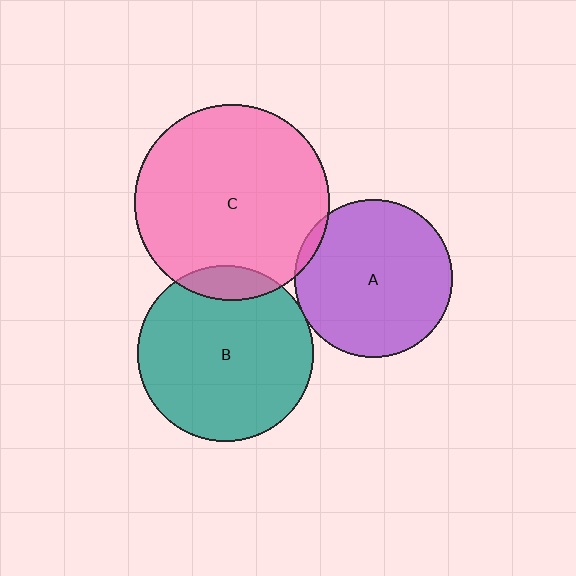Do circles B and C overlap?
Yes.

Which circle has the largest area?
Circle C (pink).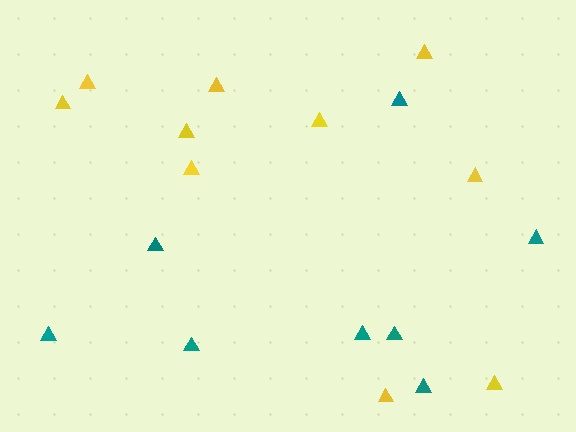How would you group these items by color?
There are 2 groups: one group of yellow triangles (10) and one group of teal triangles (8).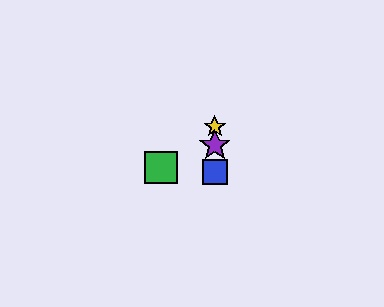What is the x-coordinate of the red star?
The red star is at x≈215.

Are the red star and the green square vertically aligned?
No, the red star is at x≈215 and the green square is at x≈161.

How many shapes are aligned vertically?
4 shapes (the red star, the blue square, the yellow star, the purple star) are aligned vertically.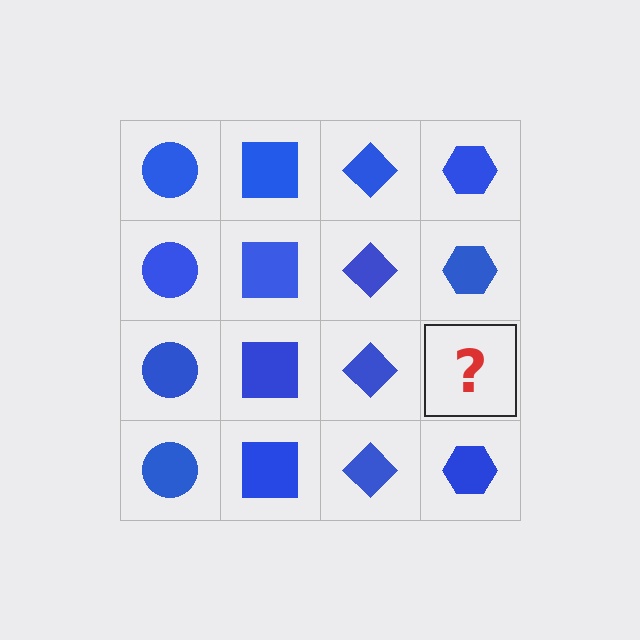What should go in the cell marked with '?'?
The missing cell should contain a blue hexagon.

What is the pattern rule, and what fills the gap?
The rule is that each column has a consistent shape. The gap should be filled with a blue hexagon.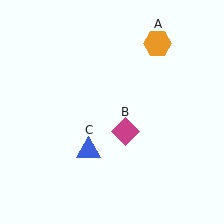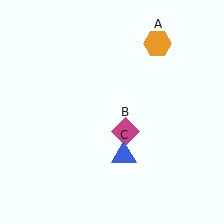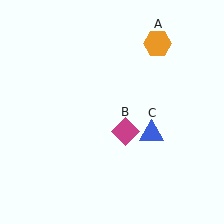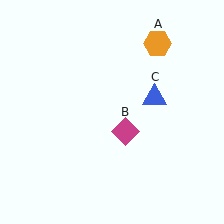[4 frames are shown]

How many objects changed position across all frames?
1 object changed position: blue triangle (object C).